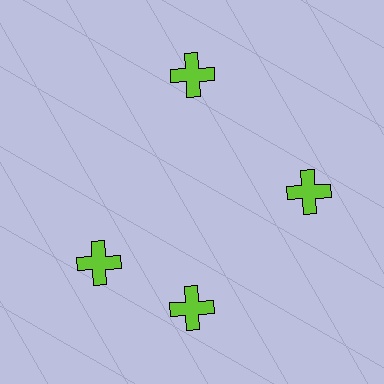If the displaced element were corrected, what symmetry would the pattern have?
It would have 4-fold rotational symmetry — the pattern would map onto itself every 90 degrees.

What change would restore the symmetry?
The symmetry would be restored by rotating it back into even spacing with its neighbors so that all 4 crosses sit at equal angles and equal distance from the center.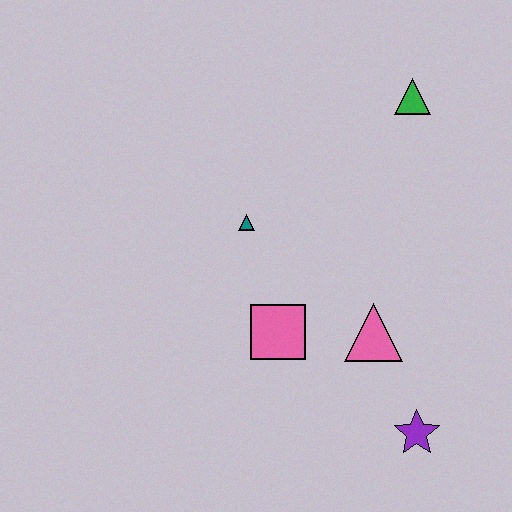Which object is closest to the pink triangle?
The pink square is closest to the pink triangle.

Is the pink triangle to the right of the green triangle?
No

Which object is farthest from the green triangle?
The purple star is farthest from the green triangle.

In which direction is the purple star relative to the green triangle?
The purple star is below the green triangle.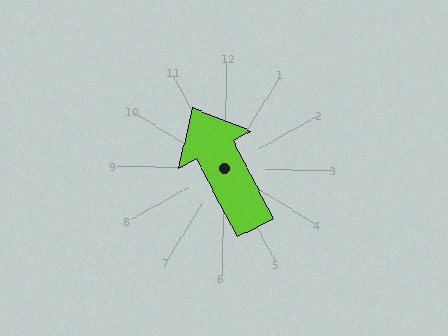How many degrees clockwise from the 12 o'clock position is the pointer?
Approximately 331 degrees.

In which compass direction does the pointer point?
Northwest.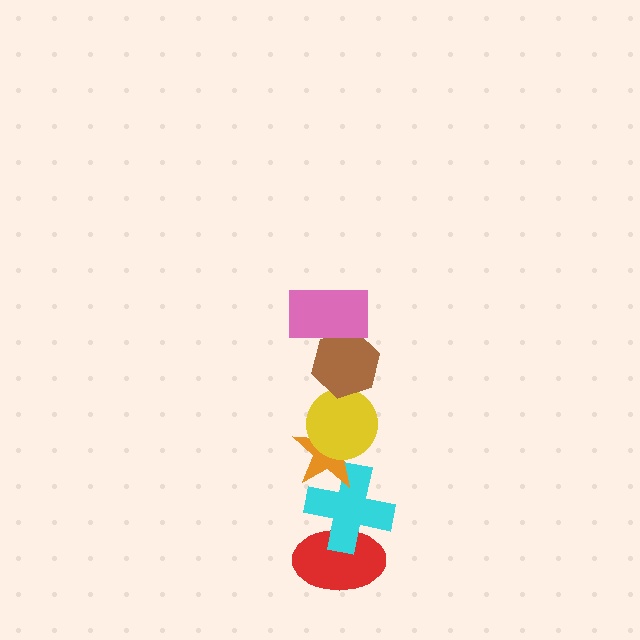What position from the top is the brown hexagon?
The brown hexagon is 2nd from the top.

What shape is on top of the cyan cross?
The orange star is on top of the cyan cross.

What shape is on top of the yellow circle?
The brown hexagon is on top of the yellow circle.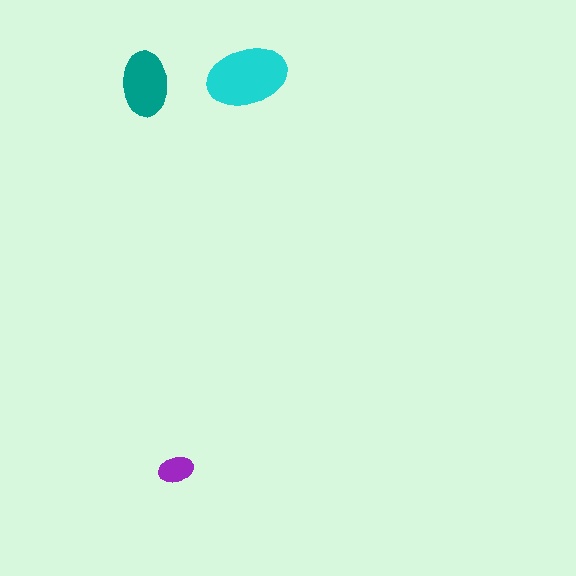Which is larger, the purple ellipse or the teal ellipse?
The teal one.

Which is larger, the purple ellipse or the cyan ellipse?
The cyan one.